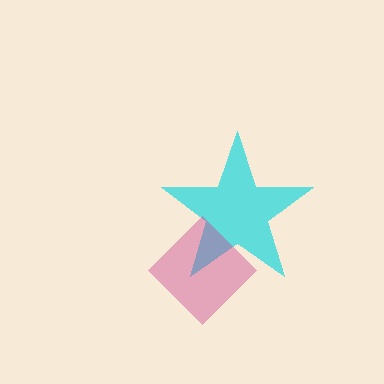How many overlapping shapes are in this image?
There are 2 overlapping shapes in the image.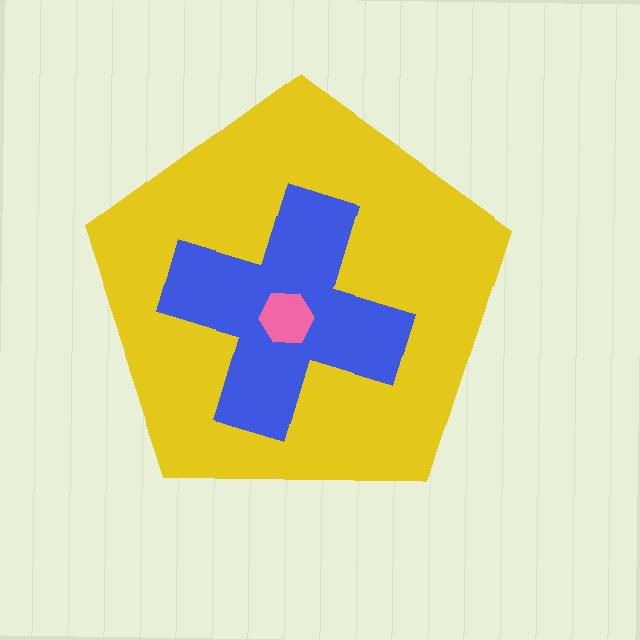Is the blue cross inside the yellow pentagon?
Yes.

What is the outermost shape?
The yellow pentagon.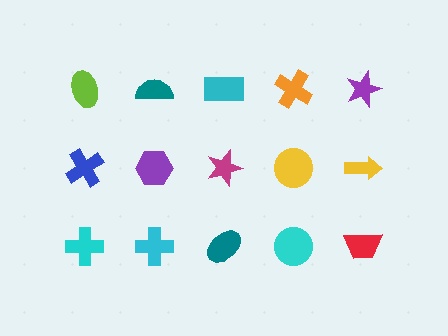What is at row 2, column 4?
A yellow circle.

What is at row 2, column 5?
A yellow arrow.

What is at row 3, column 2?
A cyan cross.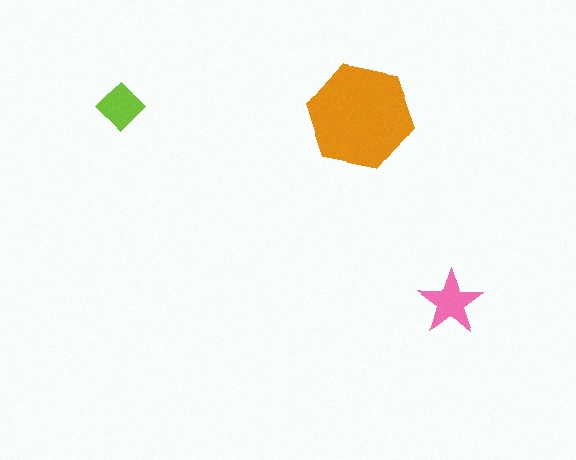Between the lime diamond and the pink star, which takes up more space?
The pink star.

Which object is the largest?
The orange hexagon.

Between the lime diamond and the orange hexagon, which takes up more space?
The orange hexagon.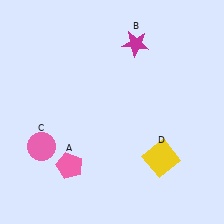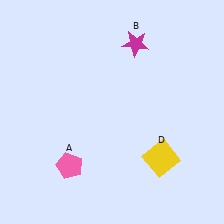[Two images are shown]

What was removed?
The pink circle (C) was removed in Image 2.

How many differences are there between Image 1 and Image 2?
There is 1 difference between the two images.